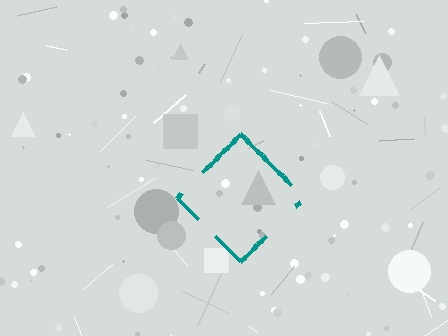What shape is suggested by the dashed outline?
The dashed outline suggests a diamond.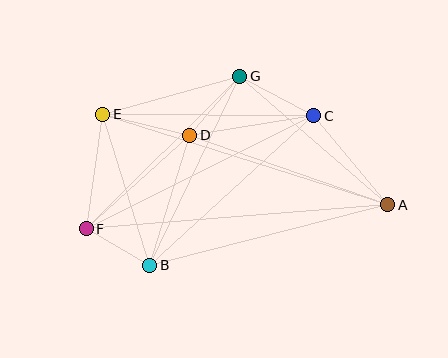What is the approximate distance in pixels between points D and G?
The distance between D and G is approximately 77 pixels.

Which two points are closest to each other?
Points B and F are closest to each other.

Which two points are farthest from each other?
Points A and F are farthest from each other.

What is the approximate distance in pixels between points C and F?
The distance between C and F is approximately 254 pixels.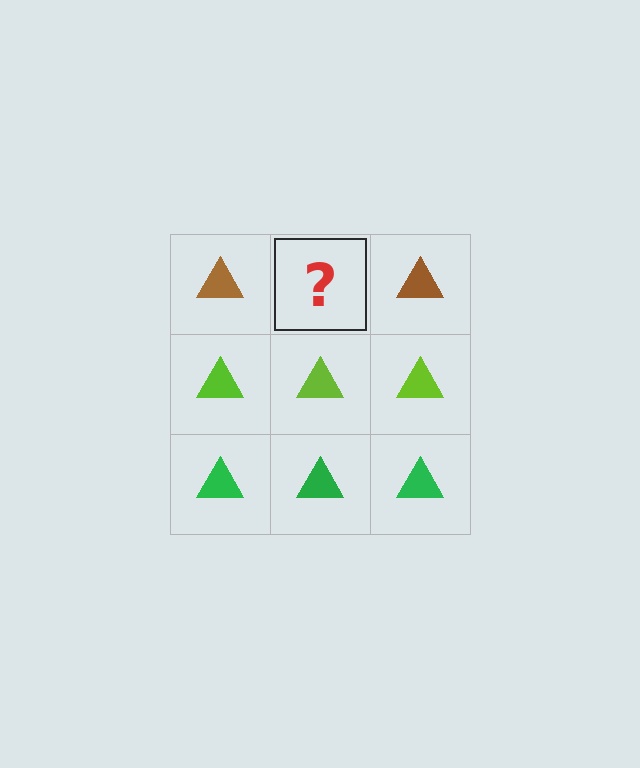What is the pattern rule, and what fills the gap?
The rule is that each row has a consistent color. The gap should be filled with a brown triangle.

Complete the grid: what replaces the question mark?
The question mark should be replaced with a brown triangle.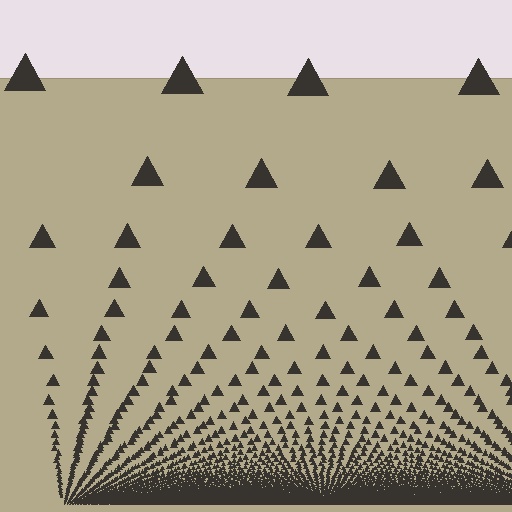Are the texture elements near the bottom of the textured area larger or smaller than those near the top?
Smaller. The gradient is inverted — elements near the bottom are smaller and denser.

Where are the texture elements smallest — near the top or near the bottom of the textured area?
Near the bottom.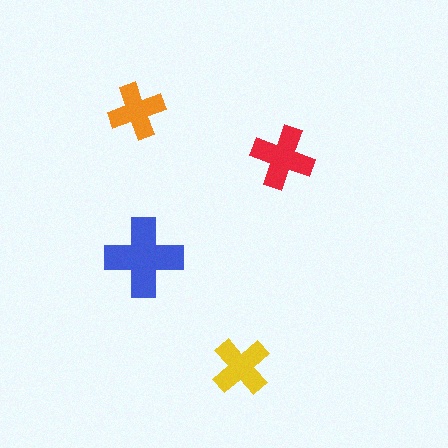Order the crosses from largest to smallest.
the blue one, the red one, the yellow one, the orange one.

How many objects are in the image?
There are 4 objects in the image.